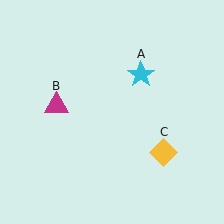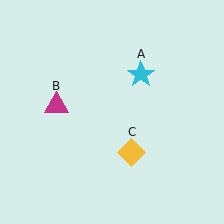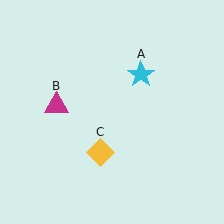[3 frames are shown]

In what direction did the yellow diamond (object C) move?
The yellow diamond (object C) moved left.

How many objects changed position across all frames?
1 object changed position: yellow diamond (object C).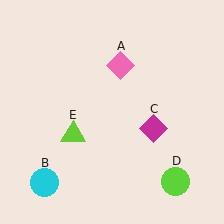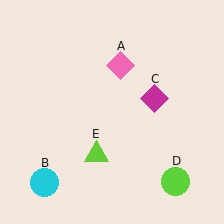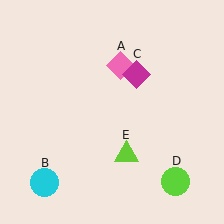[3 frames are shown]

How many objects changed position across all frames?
2 objects changed position: magenta diamond (object C), lime triangle (object E).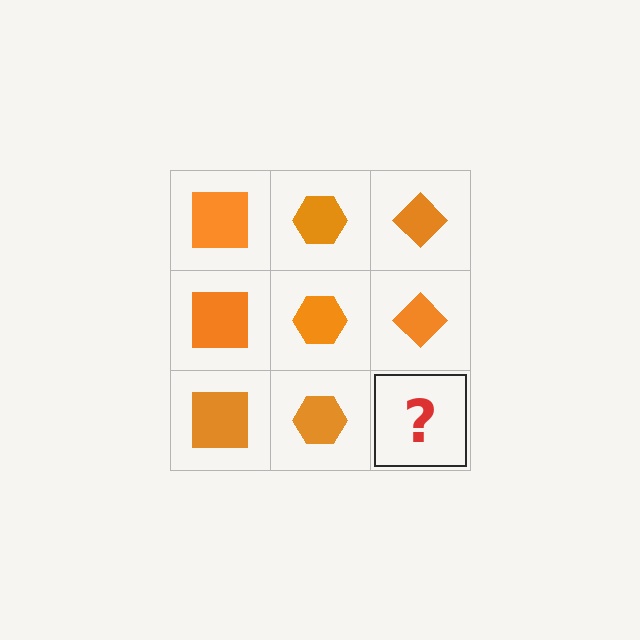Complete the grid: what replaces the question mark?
The question mark should be replaced with an orange diamond.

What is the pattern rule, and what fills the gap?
The rule is that each column has a consistent shape. The gap should be filled with an orange diamond.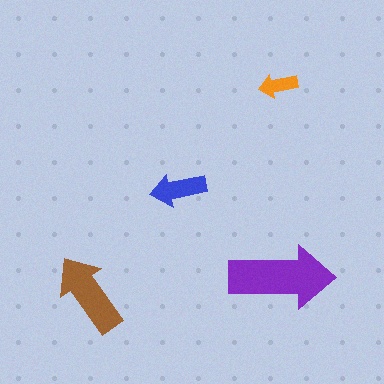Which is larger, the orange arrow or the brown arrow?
The brown one.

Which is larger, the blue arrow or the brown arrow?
The brown one.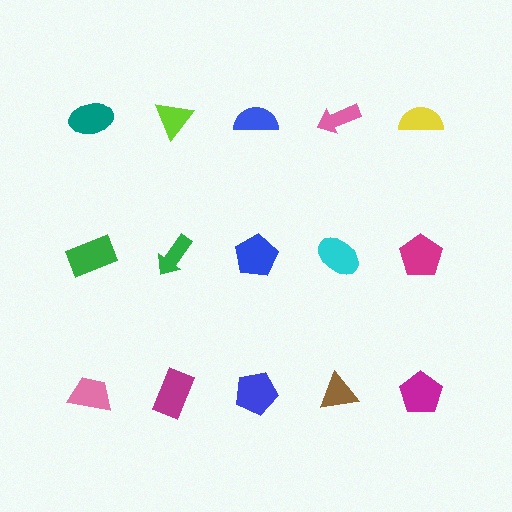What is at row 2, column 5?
A magenta pentagon.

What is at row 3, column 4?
A brown triangle.